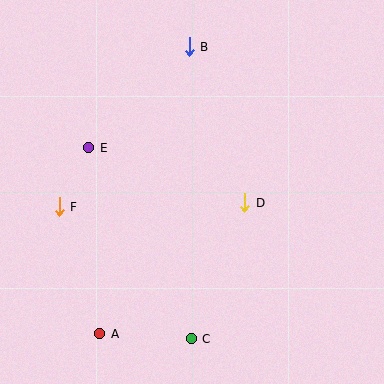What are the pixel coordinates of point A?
Point A is at (100, 334).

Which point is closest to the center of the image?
Point D at (245, 203) is closest to the center.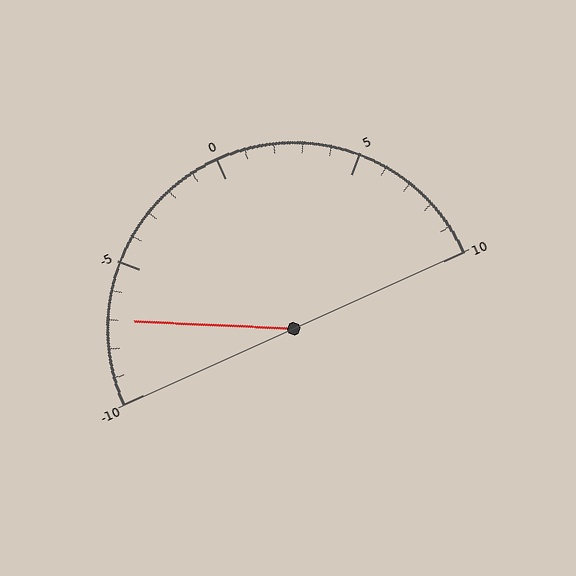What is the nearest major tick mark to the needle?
The nearest major tick mark is -5.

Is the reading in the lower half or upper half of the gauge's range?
The reading is in the lower half of the range (-10 to 10).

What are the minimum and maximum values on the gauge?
The gauge ranges from -10 to 10.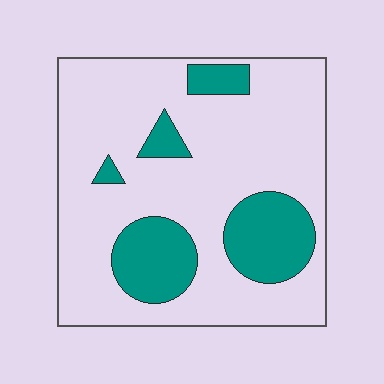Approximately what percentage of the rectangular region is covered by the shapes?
Approximately 25%.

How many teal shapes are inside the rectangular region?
5.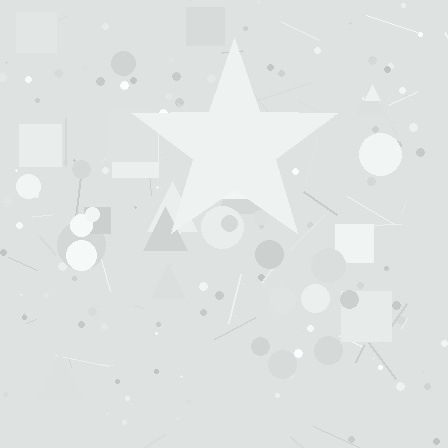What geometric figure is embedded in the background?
A star is embedded in the background.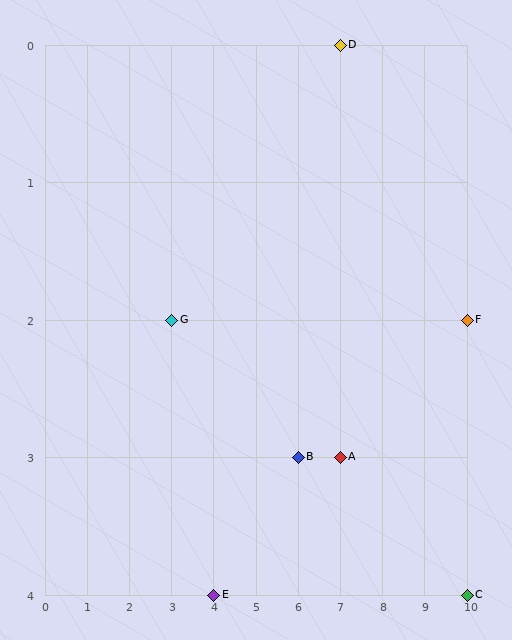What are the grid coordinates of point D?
Point D is at grid coordinates (7, 0).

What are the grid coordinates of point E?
Point E is at grid coordinates (4, 4).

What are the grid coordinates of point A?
Point A is at grid coordinates (7, 3).